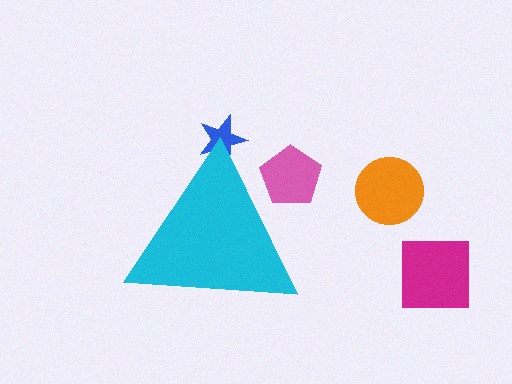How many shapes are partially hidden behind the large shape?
2 shapes are partially hidden.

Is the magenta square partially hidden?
No, the magenta square is fully visible.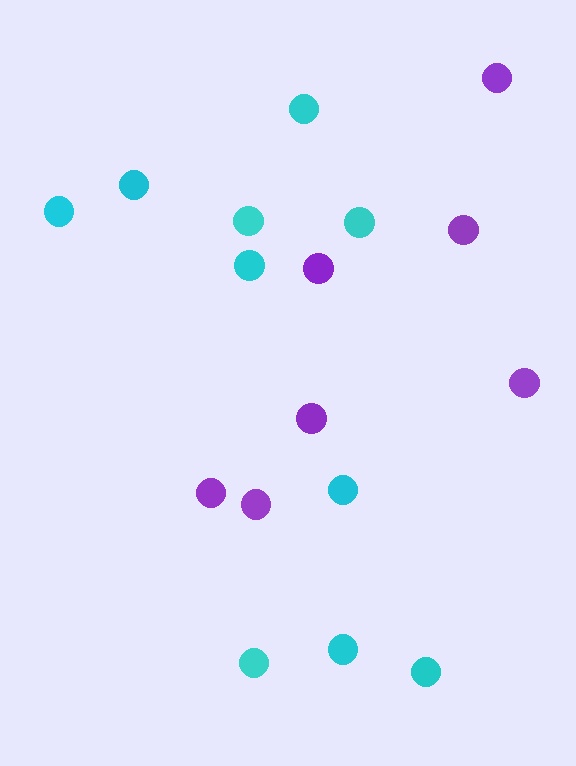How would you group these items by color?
There are 2 groups: one group of cyan circles (10) and one group of purple circles (7).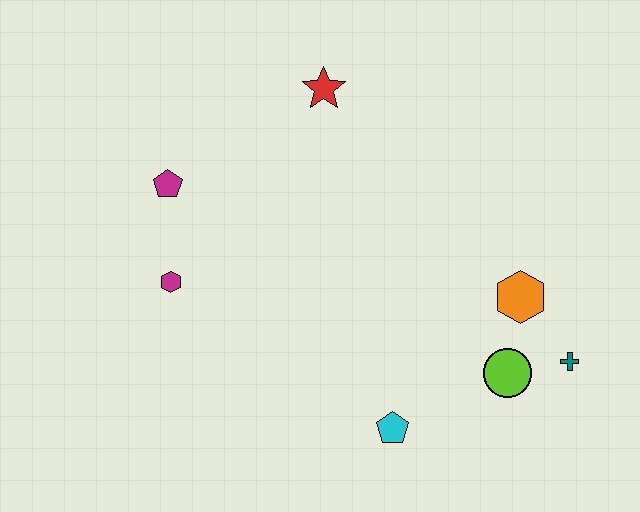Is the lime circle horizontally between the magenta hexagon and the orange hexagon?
Yes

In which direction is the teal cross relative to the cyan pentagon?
The teal cross is to the right of the cyan pentagon.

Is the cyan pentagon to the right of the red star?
Yes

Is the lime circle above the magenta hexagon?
No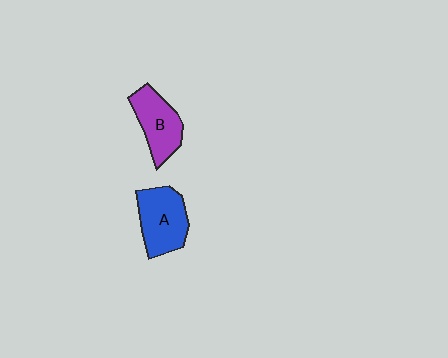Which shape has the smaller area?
Shape B (purple).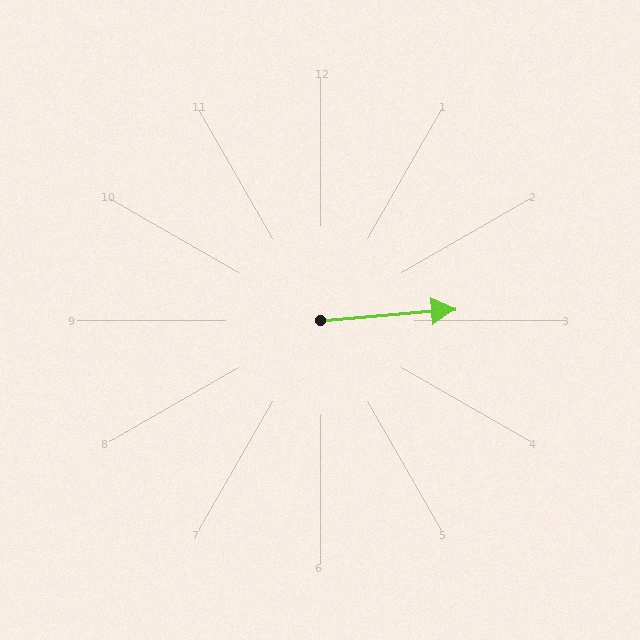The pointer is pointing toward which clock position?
Roughly 3 o'clock.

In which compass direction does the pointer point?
East.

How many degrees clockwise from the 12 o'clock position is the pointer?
Approximately 85 degrees.